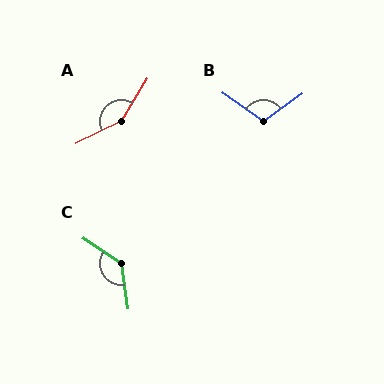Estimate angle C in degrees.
Approximately 131 degrees.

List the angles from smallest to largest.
B (109°), C (131°), A (148°).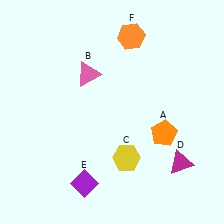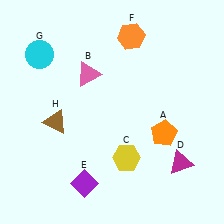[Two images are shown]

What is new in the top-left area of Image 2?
A cyan circle (G) was added in the top-left area of Image 2.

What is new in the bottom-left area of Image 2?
A brown triangle (H) was added in the bottom-left area of Image 2.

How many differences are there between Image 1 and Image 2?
There are 2 differences between the two images.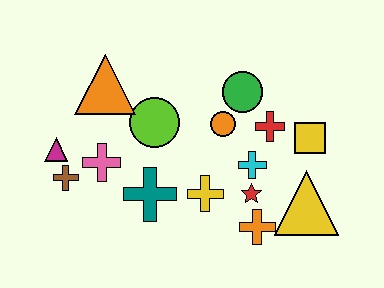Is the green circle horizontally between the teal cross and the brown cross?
No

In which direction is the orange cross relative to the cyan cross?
The orange cross is below the cyan cross.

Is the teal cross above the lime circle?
No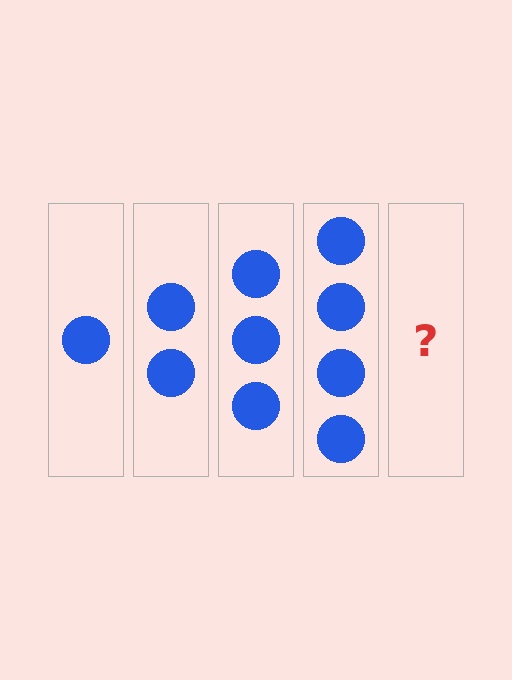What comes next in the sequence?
The next element should be 5 circles.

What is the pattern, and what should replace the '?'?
The pattern is that each step adds one more circle. The '?' should be 5 circles.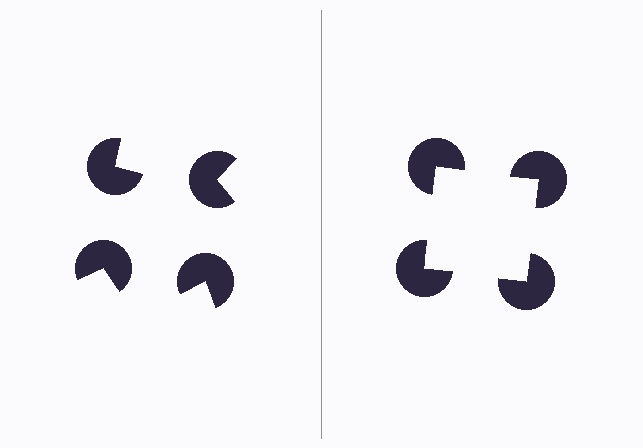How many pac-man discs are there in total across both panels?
8 — 4 on each side.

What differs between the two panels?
The pac-man discs are positioned identically on both sides; only the wedge orientations differ. On the right they align to a square; on the left they are misaligned.